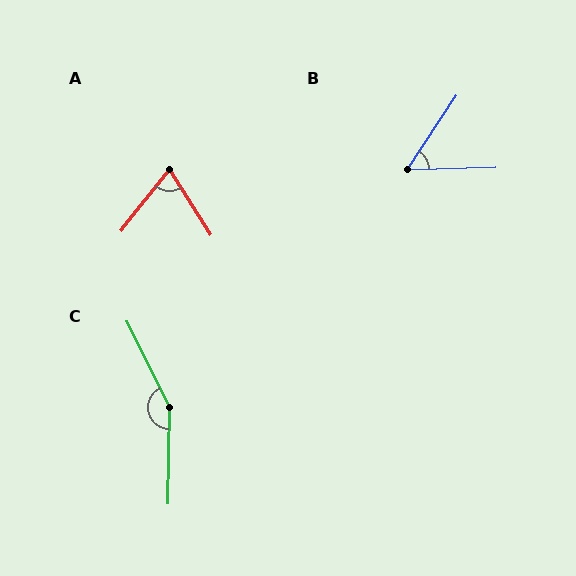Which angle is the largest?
C, at approximately 153 degrees.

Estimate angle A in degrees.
Approximately 71 degrees.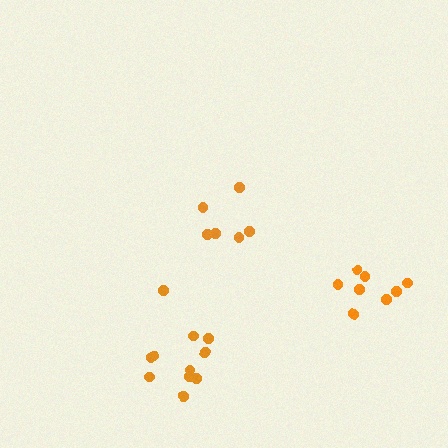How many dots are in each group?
Group 1: 11 dots, Group 2: 6 dots, Group 3: 8 dots (25 total).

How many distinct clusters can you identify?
There are 3 distinct clusters.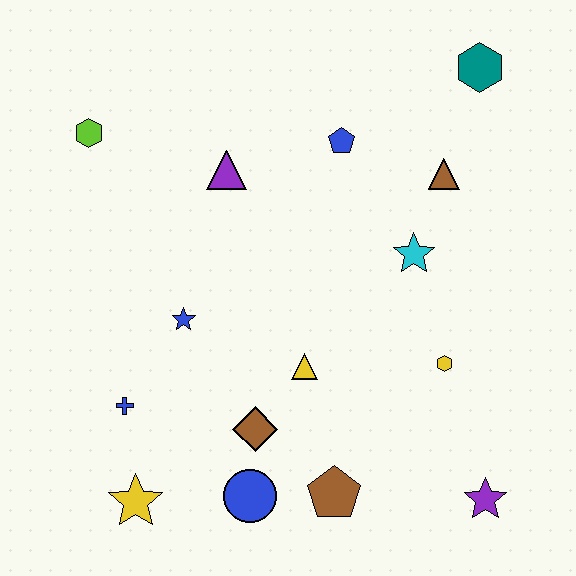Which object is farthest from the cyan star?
The yellow star is farthest from the cyan star.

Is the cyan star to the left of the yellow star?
No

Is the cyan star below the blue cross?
No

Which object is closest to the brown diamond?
The blue circle is closest to the brown diamond.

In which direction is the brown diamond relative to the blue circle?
The brown diamond is above the blue circle.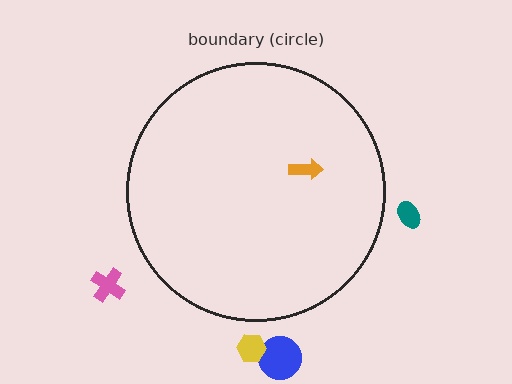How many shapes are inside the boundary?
1 inside, 4 outside.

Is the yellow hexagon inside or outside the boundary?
Outside.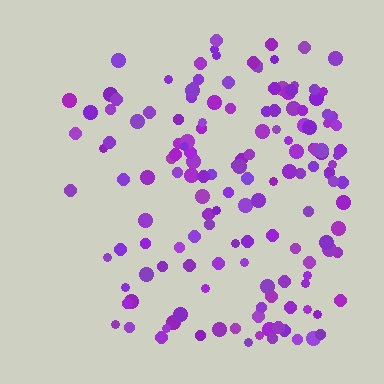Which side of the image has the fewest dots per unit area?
The left.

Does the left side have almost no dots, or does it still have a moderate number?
Still a moderate number, just noticeably fewer than the right.